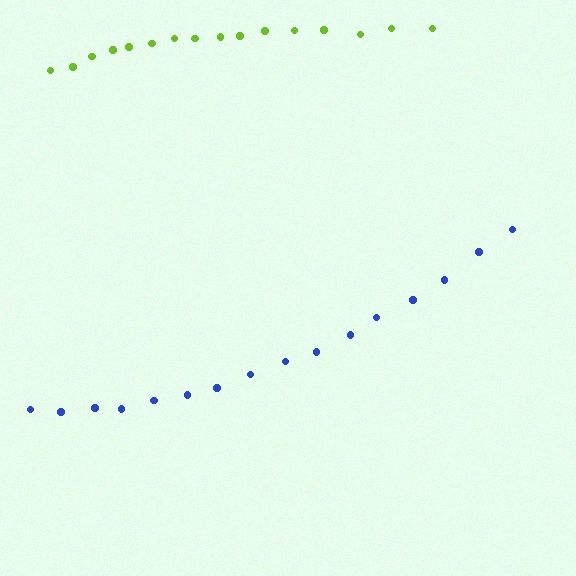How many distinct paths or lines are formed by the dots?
There are 2 distinct paths.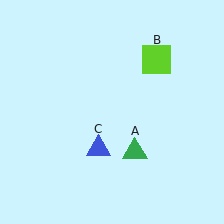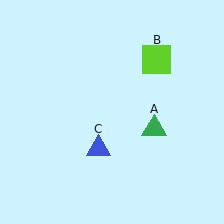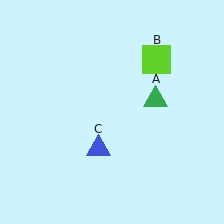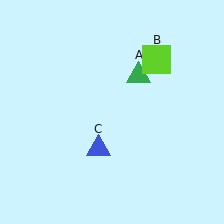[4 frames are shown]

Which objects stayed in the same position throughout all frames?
Lime square (object B) and blue triangle (object C) remained stationary.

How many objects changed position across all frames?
1 object changed position: green triangle (object A).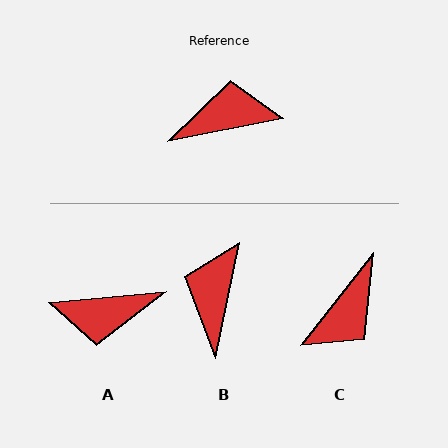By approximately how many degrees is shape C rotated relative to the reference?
Approximately 140 degrees clockwise.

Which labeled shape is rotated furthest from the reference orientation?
A, about 174 degrees away.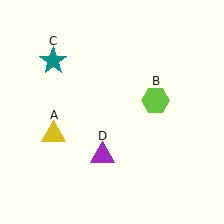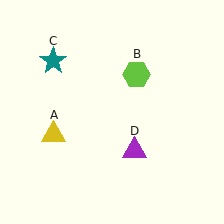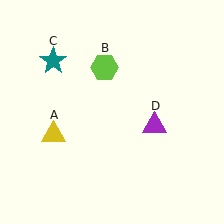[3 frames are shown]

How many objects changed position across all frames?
2 objects changed position: lime hexagon (object B), purple triangle (object D).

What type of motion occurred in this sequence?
The lime hexagon (object B), purple triangle (object D) rotated counterclockwise around the center of the scene.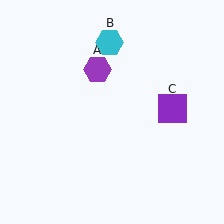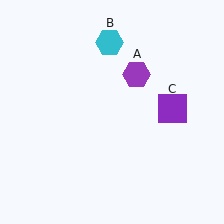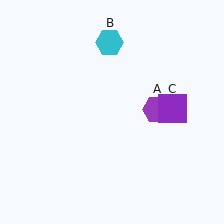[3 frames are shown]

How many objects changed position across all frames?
1 object changed position: purple hexagon (object A).